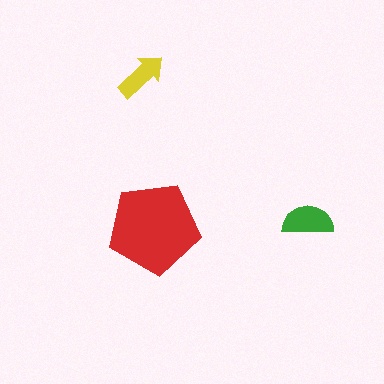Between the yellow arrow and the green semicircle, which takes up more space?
The green semicircle.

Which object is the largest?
The red pentagon.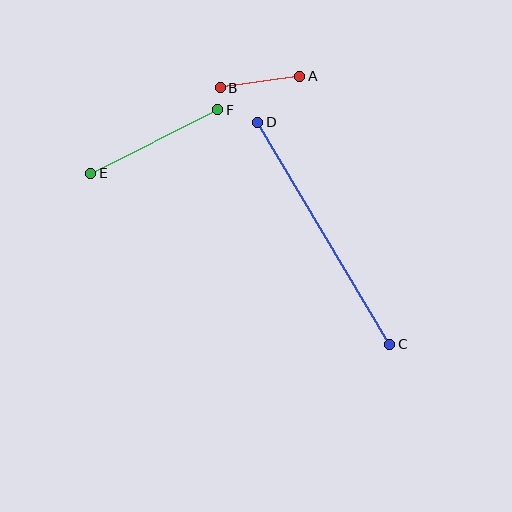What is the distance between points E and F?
The distance is approximately 142 pixels.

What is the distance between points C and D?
The distance is approximately 258 pixels.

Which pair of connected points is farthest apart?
Points C and D are farthest apart.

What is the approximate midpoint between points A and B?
The midpoint is at approximately (260, 82) pixels.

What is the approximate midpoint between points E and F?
The midpoint is at approximately (154, 142) pixels.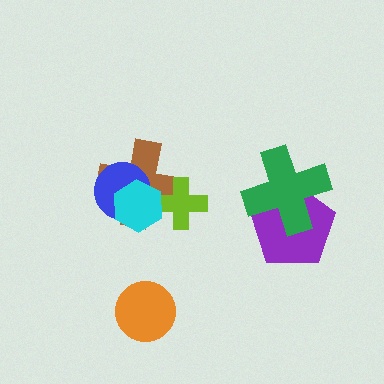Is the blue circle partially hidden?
Yes, it is partially covered by another shape.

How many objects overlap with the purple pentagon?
1 object overlaps with the purple pentagon.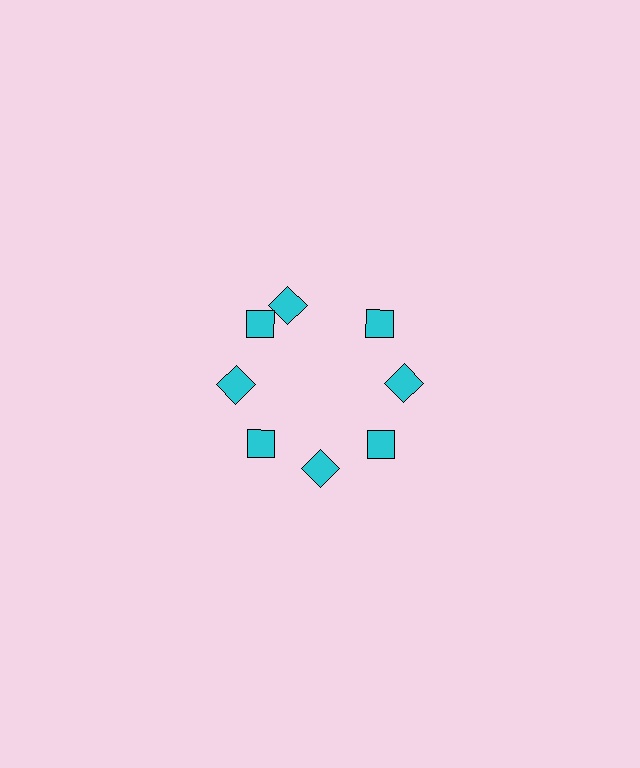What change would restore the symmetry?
The symmetry would be restored by rotating it back into even spacing with its neighbors so that all 8 diamonds sit at equal angles and equal distance from the center.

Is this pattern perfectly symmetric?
No. The 8 cyan diamonds are arranged in a ring, but one element near the 12 o'clock position is rotated out of alignment along the ring, breaking the 8-fold rotational symmetry.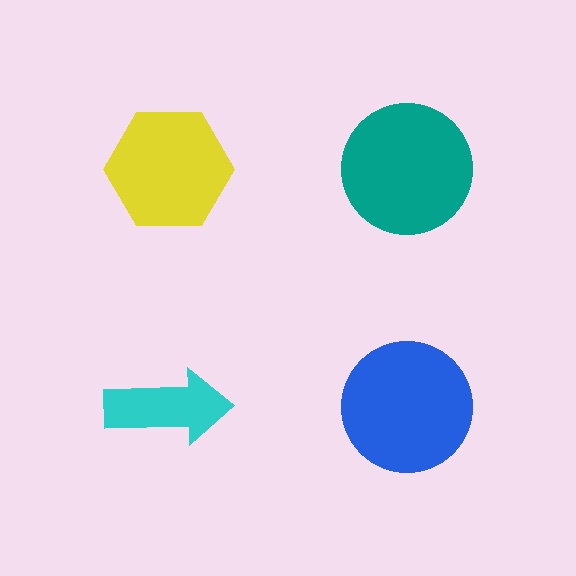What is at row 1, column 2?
A teal circle.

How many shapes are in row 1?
2 shapes.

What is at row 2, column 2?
A blue circle.